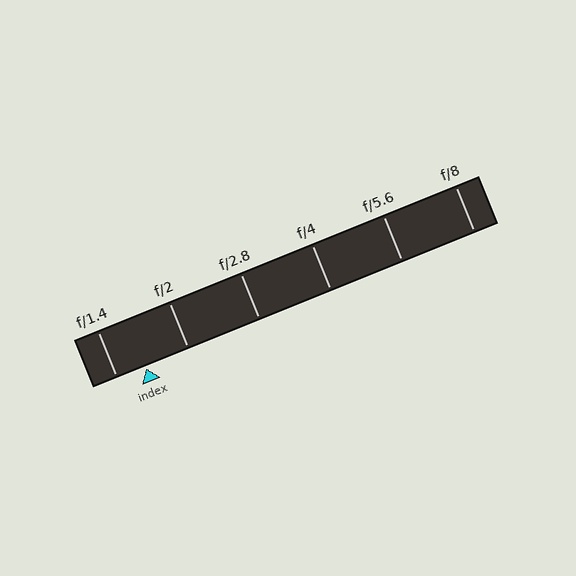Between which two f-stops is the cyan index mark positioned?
The index mark is between f/1.4 and f/2.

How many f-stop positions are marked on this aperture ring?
There are 6 f-stop positions marked.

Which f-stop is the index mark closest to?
The index mark is closest to f/1.4.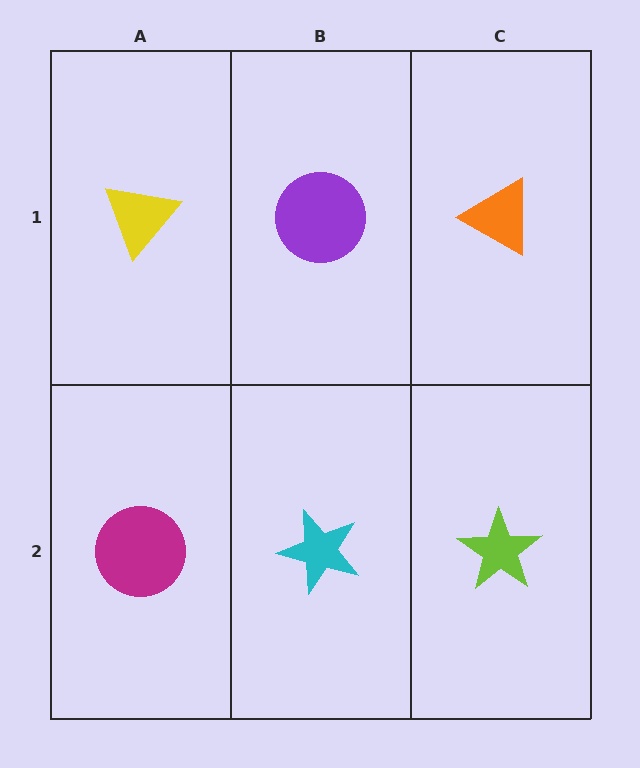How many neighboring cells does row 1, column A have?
2.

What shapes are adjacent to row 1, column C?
A lime star (row 2, column C), a purple circle (row 1, column B).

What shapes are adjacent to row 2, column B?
A purple circle (row 1, column B), a magenta circle (row 2, column A), a lime star (row 2, column C).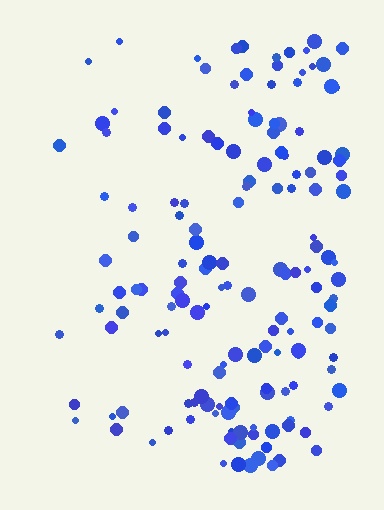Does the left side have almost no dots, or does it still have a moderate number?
Still a moderate number, just noticeably fewer than the right.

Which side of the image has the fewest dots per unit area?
The left.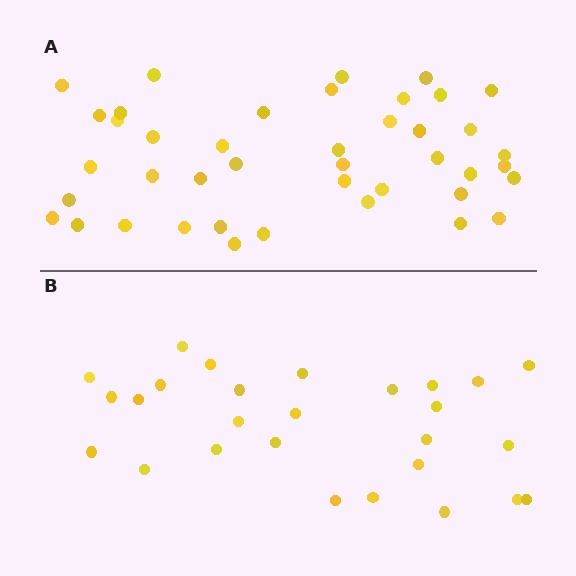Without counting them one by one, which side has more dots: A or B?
Region A (the top region) has more dots.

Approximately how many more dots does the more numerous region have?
Region A has approximately 15 more dots than region B.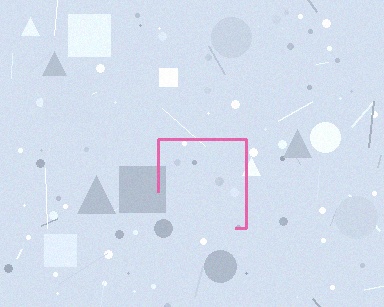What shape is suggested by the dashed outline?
The dashed outline suggests a square.